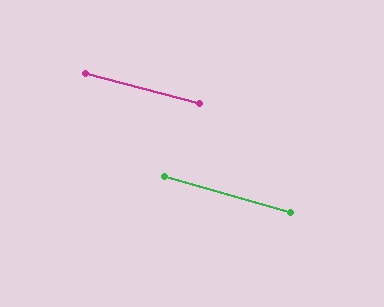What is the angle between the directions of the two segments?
Approximately 1 degree.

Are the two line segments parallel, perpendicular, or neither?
Parallel — their directions differ by only 1.2°.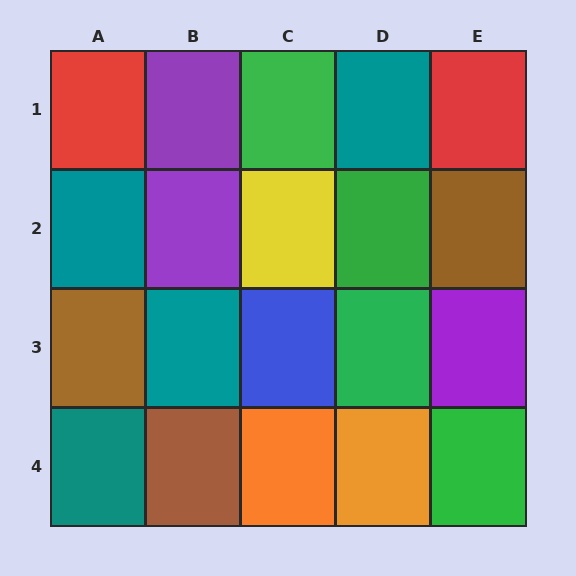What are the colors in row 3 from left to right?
Brown, teal, blue, green, purple.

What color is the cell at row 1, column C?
Green.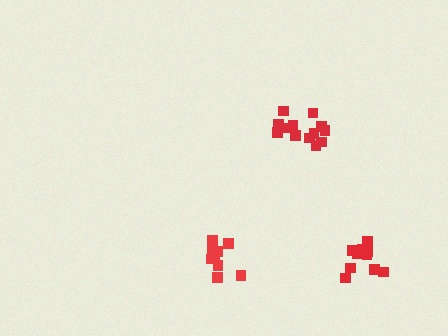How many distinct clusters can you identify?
There are 3 distinct clusters.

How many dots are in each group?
Group 1: 10 dots, Group 2: 9 dots, Group 3: 13 dots (32 total).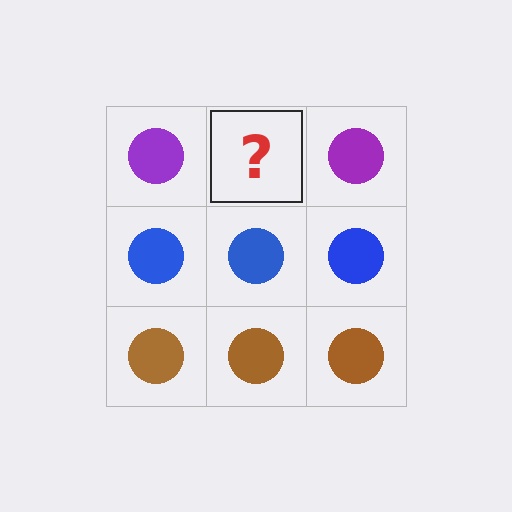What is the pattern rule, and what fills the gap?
The rule is that each row has a consistent color. The gap should be filled with a purple circle.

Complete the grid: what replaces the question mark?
The question mark should be replaced with a purple circle.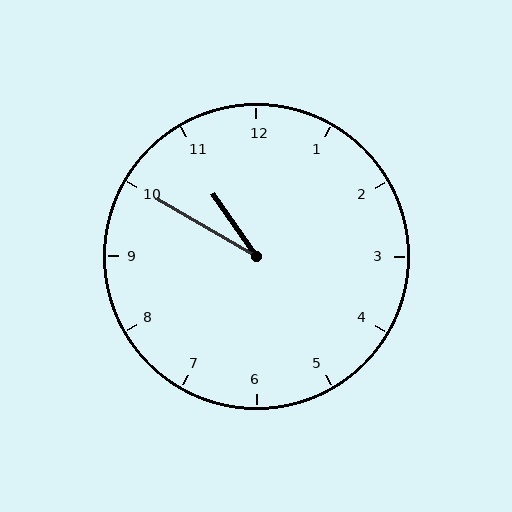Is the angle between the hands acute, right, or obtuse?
It is acute.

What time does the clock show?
10:50.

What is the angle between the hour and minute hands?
Approximately 25 degrees.